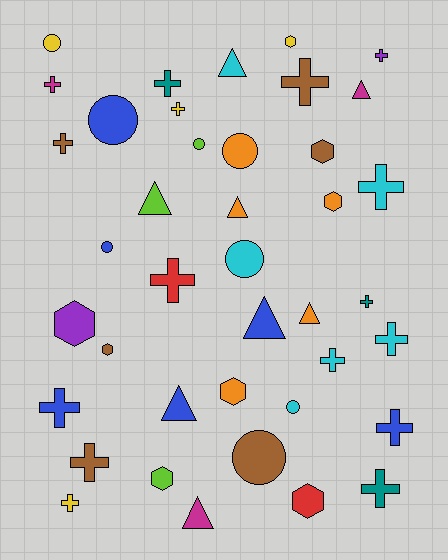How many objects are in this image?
There are 40 objects.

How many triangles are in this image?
There are 8 triangles.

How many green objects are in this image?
There are no green objects.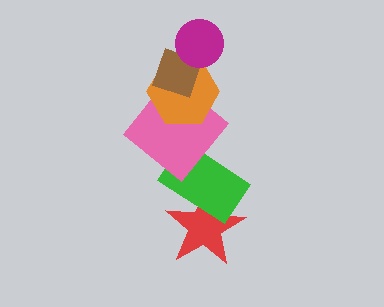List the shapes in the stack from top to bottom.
From top to bottom: the magenta circle, the brown diamond, the orange hexagon, the pink diamond, the green rectangle, the red star.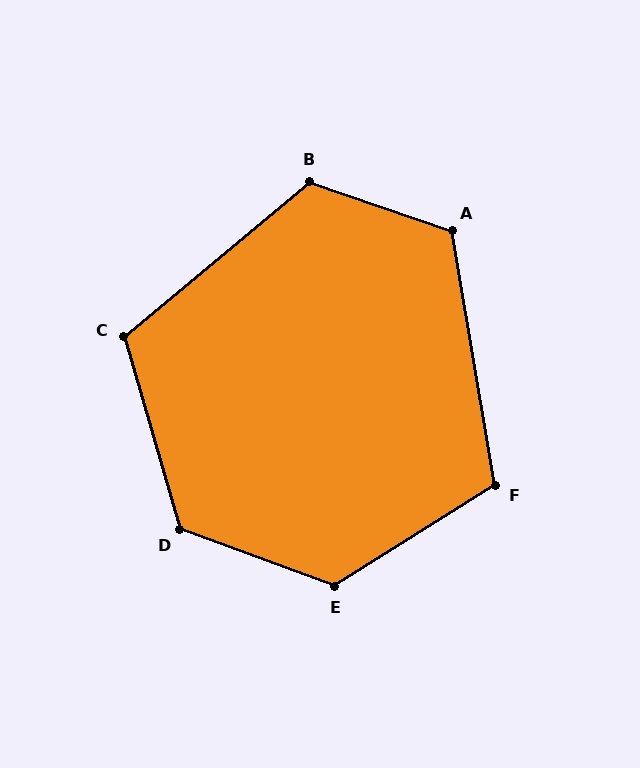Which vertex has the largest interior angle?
E, at approximately 128 degrees.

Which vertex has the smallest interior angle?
F, at approximately 112 degrees.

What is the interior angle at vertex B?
Approximately 121 degrees (obtuse).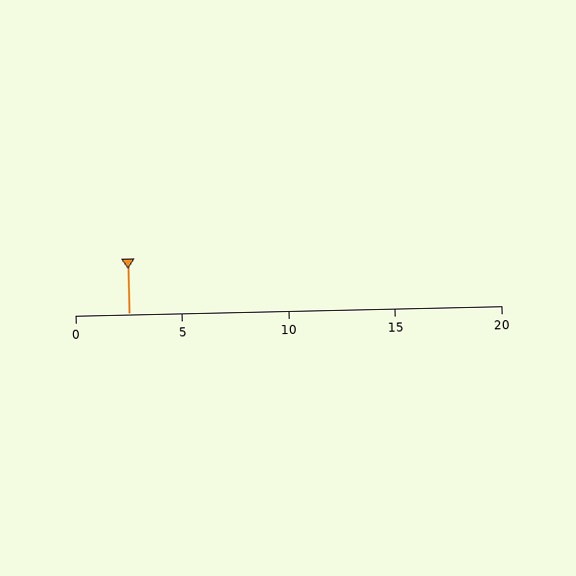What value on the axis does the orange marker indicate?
The marker indicates approximately 2.5.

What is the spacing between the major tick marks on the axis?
The major ticks are spaced 5 apart.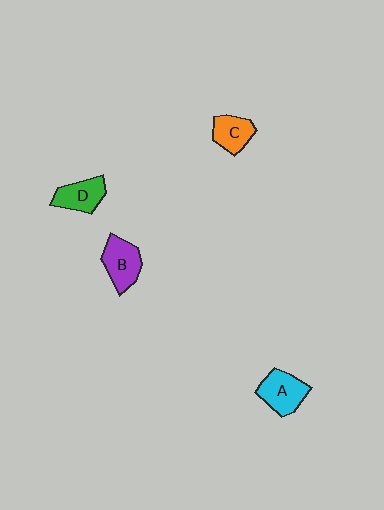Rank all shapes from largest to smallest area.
From largest to smallest: A (cyan), B (purple), D (green), C (orange).